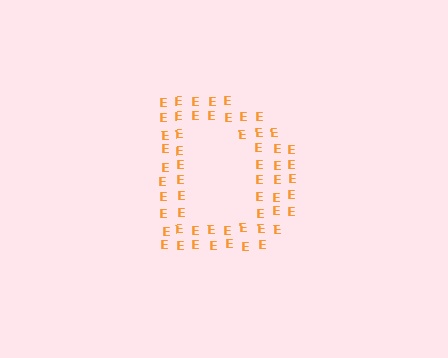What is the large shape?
The large shape is the letter D.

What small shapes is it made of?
It is made of small letter E's.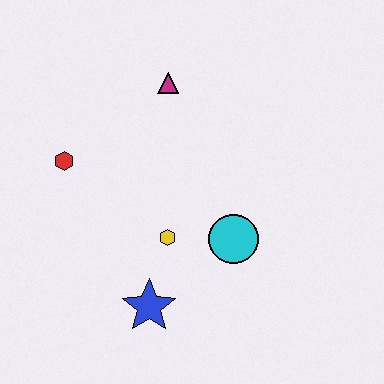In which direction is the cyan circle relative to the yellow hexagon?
The cyan circle is to the right of the yellow hexagon.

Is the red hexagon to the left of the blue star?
Yes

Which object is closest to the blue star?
The yellow hexagon is closest to the blue star.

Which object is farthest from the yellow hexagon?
The magenta triangle is farthest from the yellow hexagon.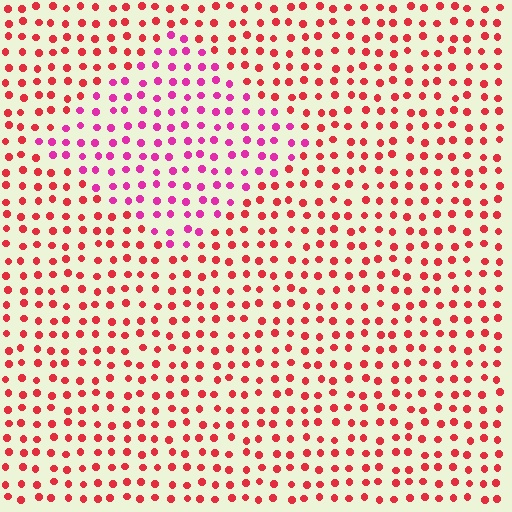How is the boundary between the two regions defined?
The boundary is defined purely by a slight shift in hue (about 37 degrees). Spacing, size, and orientation are identical on both sides.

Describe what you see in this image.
The image is filled with small red elements in a uniform arrangement. A diamond-shaped region is visible where the elements are tinted to a slightly different hue, forming a subtle color boundary.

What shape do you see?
I see a diamond.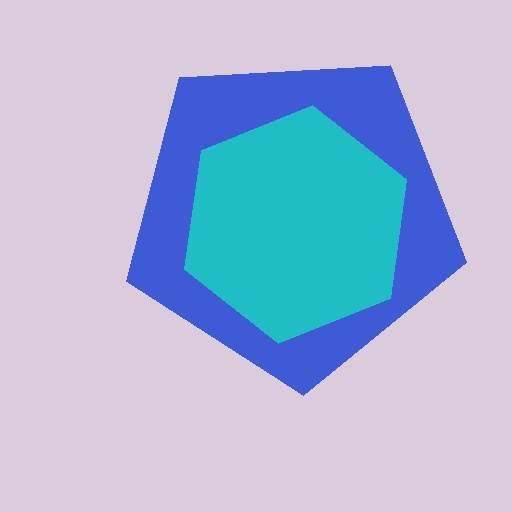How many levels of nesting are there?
2.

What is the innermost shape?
The cyan hexagon.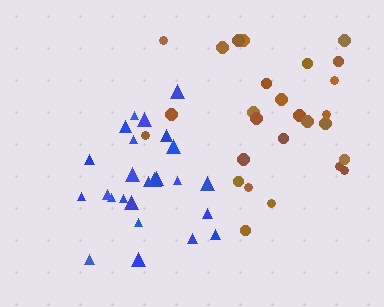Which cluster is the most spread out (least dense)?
Brown.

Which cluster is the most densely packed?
Blue.